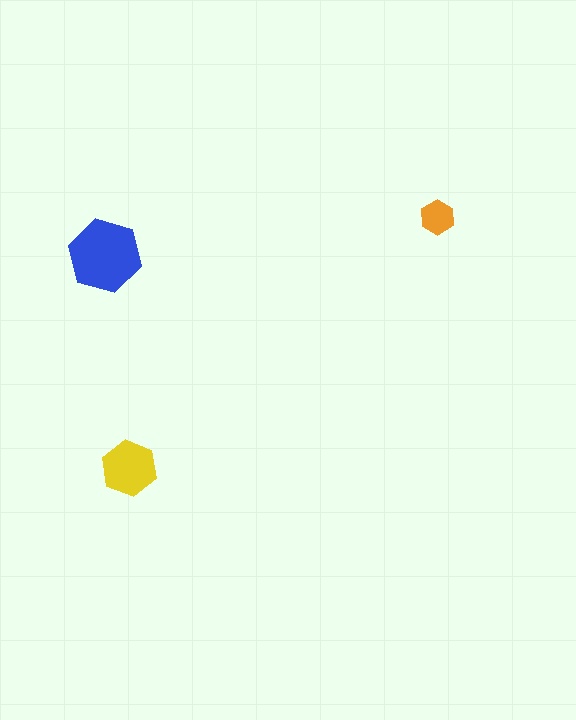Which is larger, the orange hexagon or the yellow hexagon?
The yellow one.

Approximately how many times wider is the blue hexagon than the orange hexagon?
About 2 times wider.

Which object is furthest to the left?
The blue hexagon is leftmost.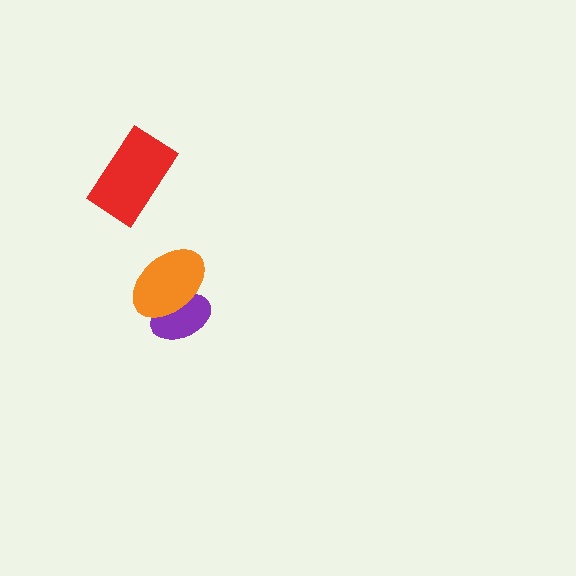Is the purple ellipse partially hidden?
Yes, it is partially covered by another shape.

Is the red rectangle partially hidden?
No, no other shape covers it.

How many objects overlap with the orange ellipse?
1 object overlaps with the orange ellipse.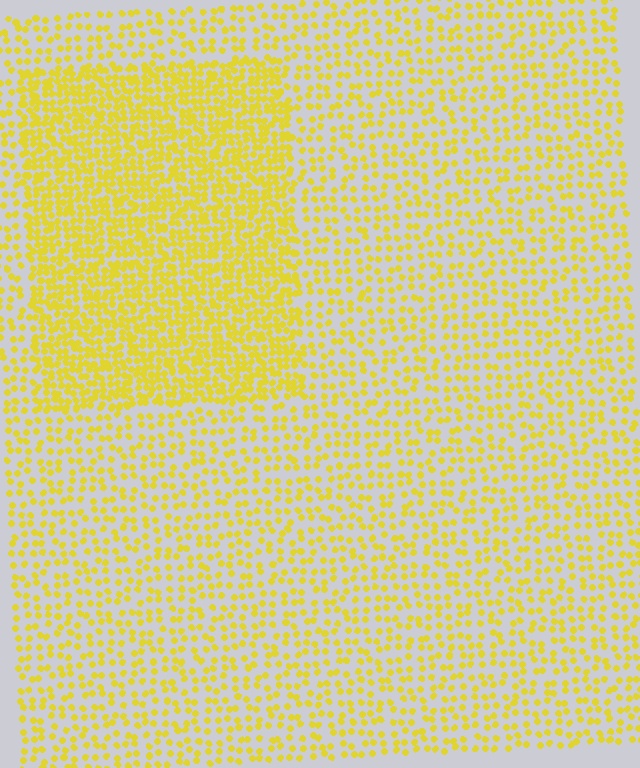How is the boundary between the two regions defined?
The boundary is defined by a change in element density (approximately 2.1x ratio). All elements are the same color, size, and shape.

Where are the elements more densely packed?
The elements are more densely packed inside the rectangle boundary.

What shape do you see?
I see a rectangle.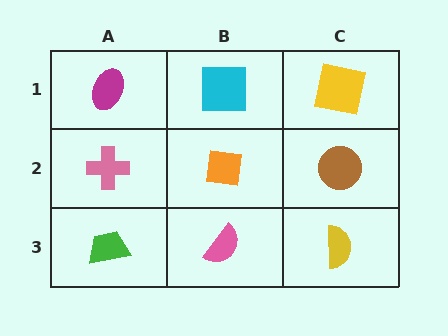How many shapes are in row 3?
3 shapes.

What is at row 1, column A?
A magenta ellipse.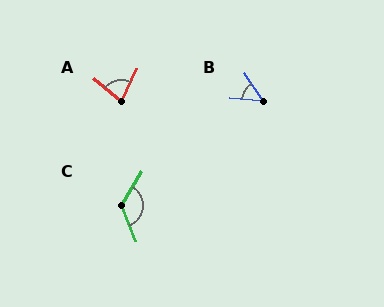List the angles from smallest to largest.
B (51°), A (75°), C (126°).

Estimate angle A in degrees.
Approximately 75 degrees.